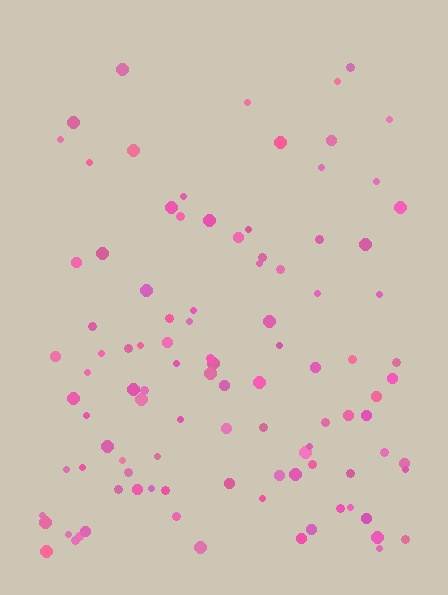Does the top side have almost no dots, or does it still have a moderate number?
Still a moderate number, just noticeably fewer than the bottom.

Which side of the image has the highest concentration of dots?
The bottom.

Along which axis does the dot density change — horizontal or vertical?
Vertical.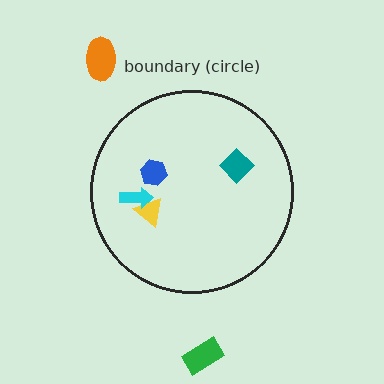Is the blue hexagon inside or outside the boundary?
Inside.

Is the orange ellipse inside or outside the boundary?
Outside.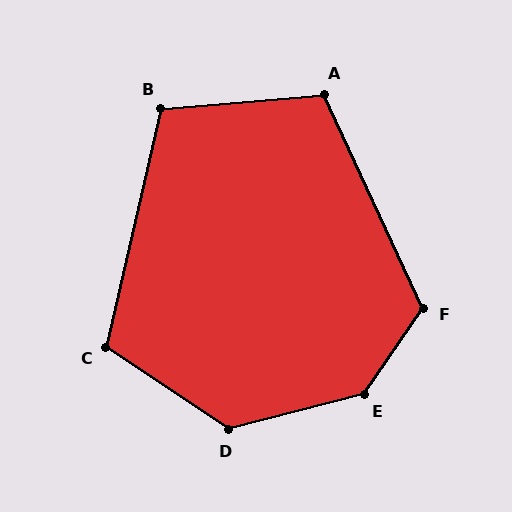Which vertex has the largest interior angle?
E, at approximately 139 degrees.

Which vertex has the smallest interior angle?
B, at approximately 108 degrees.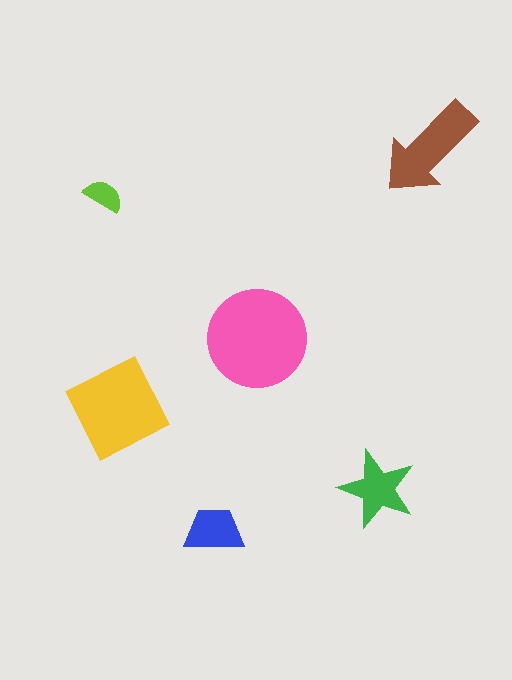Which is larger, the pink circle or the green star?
The pink circle.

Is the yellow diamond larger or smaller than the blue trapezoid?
Larger.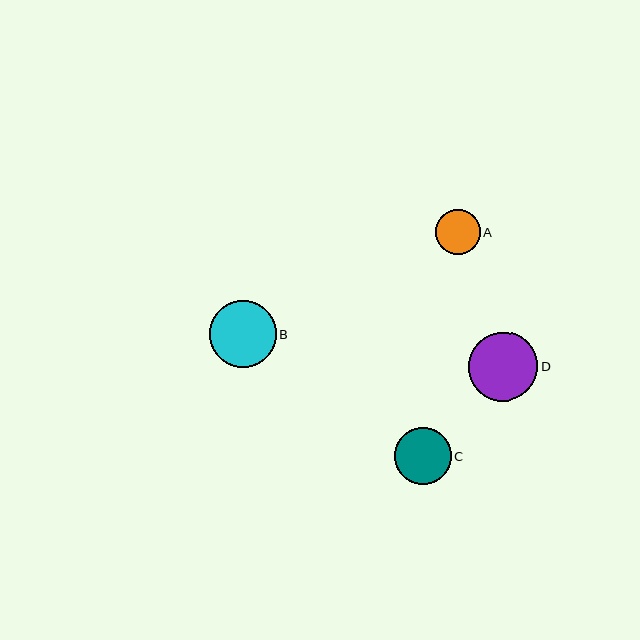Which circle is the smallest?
Circle A is the smallest with a size of approximately 45 pixels.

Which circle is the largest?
Circle D is the largest with a size of approximately 69 pixels.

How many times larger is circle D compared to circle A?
Circle D is approximately 1.5 times the size of circle A.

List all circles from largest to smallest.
From largest to smallest: D, B, C, A.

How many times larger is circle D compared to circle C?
Circle D is approximately 1.2 times the size of circle C.